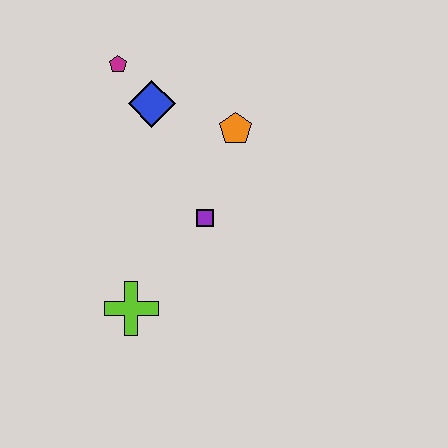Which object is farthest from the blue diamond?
The lime cross is farthest from the blue diamond.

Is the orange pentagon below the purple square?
No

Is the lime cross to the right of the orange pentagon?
No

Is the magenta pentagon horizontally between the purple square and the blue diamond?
No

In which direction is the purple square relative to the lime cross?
The purple square is above the lime cross.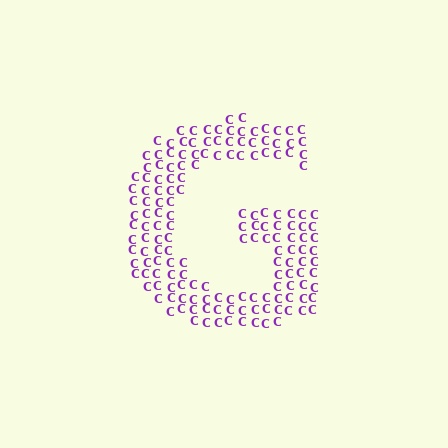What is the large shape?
The large shape is the letter G.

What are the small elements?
The small elements are letter C's.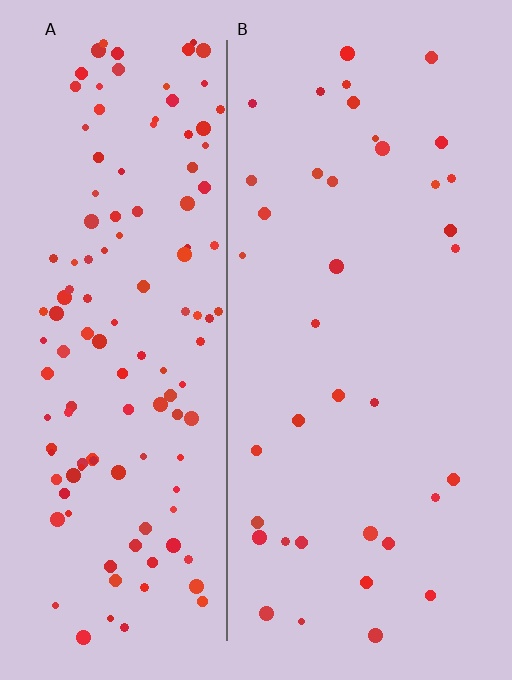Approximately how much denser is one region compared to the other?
Approximately 3.5× — region A over region B.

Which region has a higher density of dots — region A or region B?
A (the left).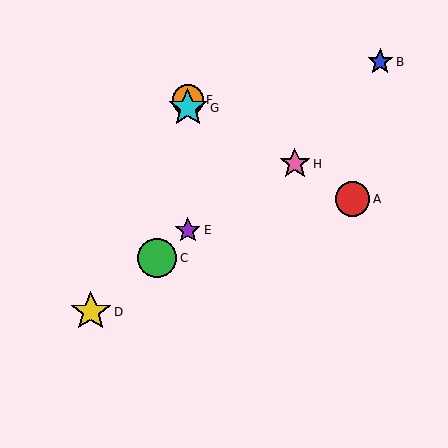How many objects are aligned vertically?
3 objects (E, F, G) are aligned vertically.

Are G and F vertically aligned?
Yes, both are at x≈188.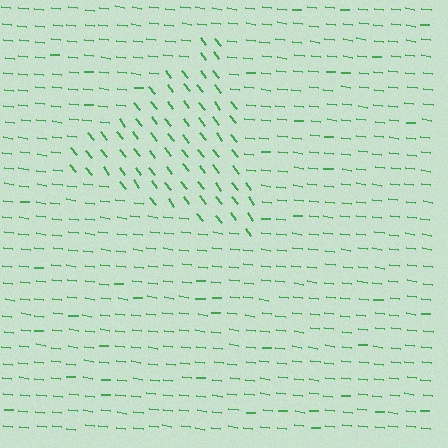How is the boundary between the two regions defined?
The boundary is defined purely by a change in line orientation (approximately 45 degrees difference). All lines are the same color and thickness.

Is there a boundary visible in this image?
Yes, there is a texture boundary formed by a change in line orientation.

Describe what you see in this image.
The image is filled with small green line segments. A triangle region in the image has lines oriented differently from the surrounding lines, creating a visible texture boundary.